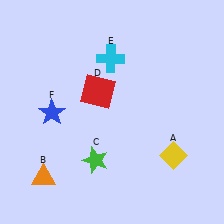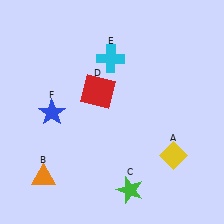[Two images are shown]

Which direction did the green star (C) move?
The green star (C) moved right.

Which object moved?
The green star (C) moved right.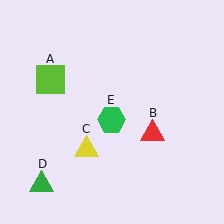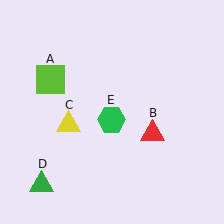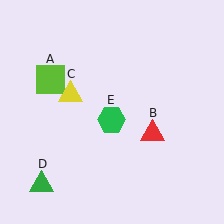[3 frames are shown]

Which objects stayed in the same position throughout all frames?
Lime square (object A) and red triangle (object B) and green triangle (object D) and green hexagon (object E) remained stationary.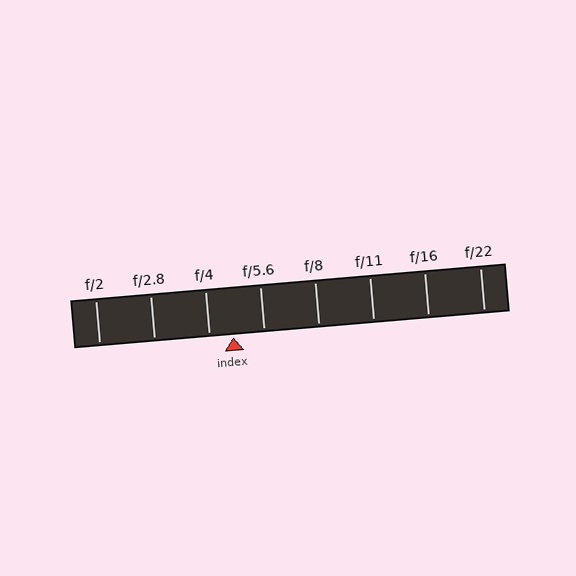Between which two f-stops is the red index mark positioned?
The index mark is between f/4 and f/5.6.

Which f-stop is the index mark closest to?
The index mark is closest to f/4.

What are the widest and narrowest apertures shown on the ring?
The widest aperture shown is f/2 and the narrowest is f/22.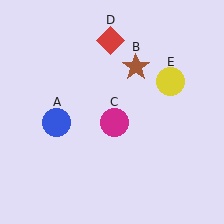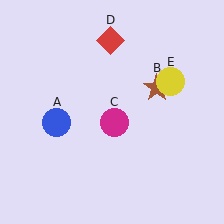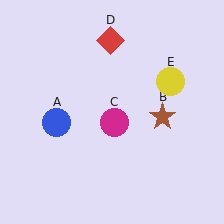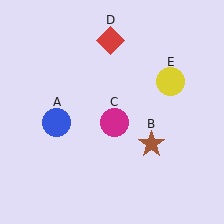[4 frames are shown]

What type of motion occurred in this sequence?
The brown star (object B) rotated clockwise around the center of the scene.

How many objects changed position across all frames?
1 object changed position: brown star (object B).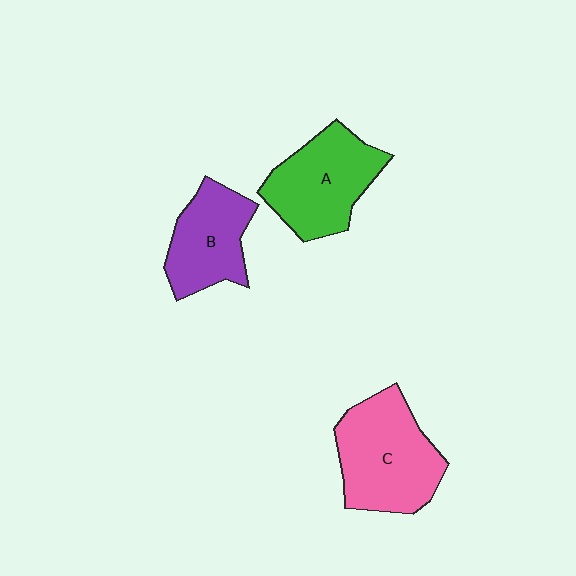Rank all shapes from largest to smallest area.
From largest to smallest: C (pink), A (green), B (purple).